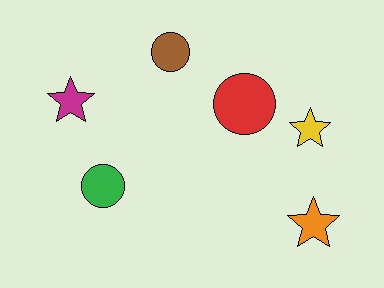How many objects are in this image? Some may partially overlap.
There are 6 objects.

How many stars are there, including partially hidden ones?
There are 3 stars.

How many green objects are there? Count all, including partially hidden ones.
There is 1 green object.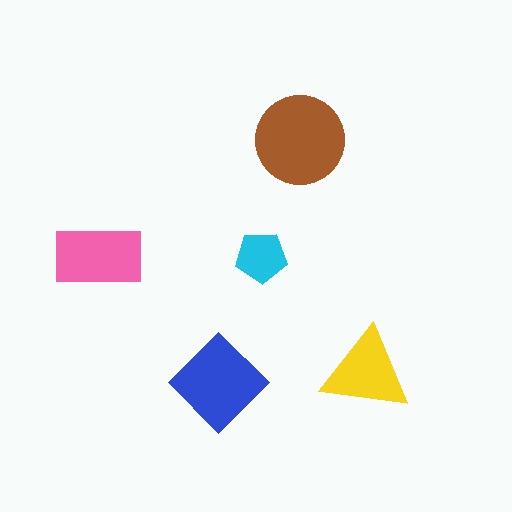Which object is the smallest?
The cyan pentagon.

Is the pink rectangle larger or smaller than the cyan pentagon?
Larger.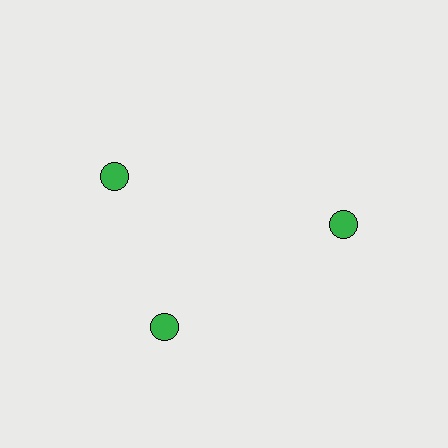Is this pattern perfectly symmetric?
No. The 3 green circles are arranged in a ring, but one element near the 11 o'clock position is rotated out of alignment along the ring, breaking the 3-fold rotational symmetry.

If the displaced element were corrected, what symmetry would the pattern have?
It would have 3-fold rotational symmetry — the pattern would map onto itself every 120 degrees.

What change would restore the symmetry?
The symmetry would be restored by rotating it back into even spacing with its neighbors so that all 3 circles sit at equal angles and equal distance from the center.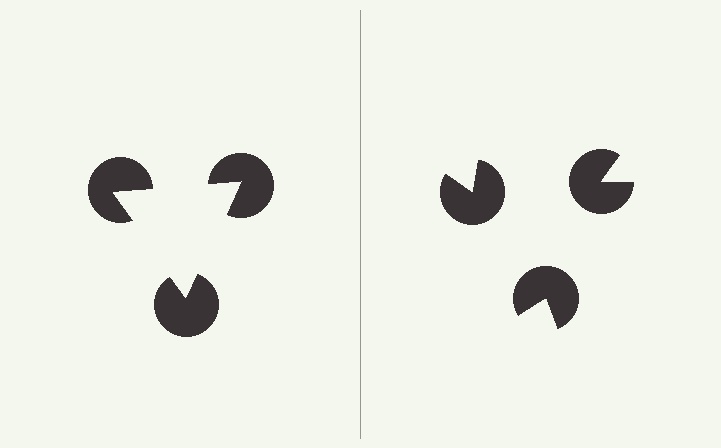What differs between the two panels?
The pac-man discs are positioned identically on both sides; only the wedge orientations differ. On the left they align to a triangle; on the right they are misaligned.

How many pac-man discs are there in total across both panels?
6 — 3 on each side.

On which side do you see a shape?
An illusory triangle appears on the left side. On the right side the wedge cuts are rotated, so no coherent shape forms.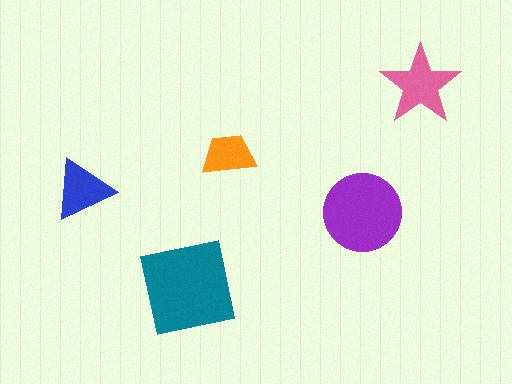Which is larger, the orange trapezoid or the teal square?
The teal square.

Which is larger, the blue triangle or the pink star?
The pink star.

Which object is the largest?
The teal square.